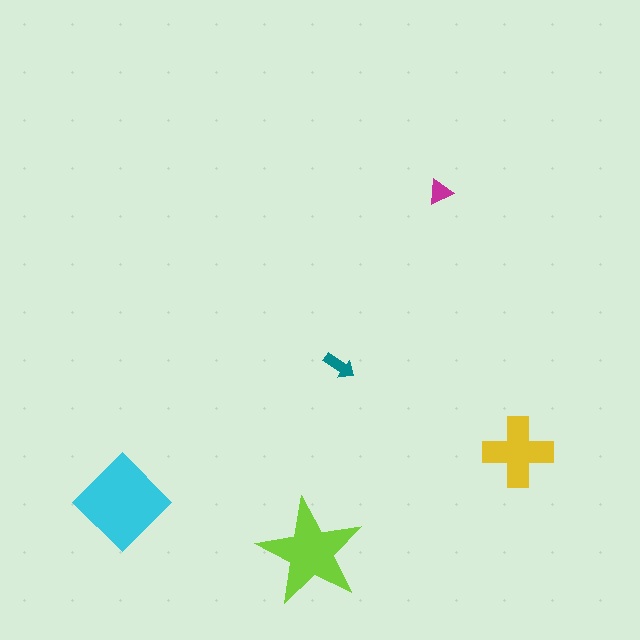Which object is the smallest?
The magenta triangle.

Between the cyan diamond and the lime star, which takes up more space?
The cyan diamond.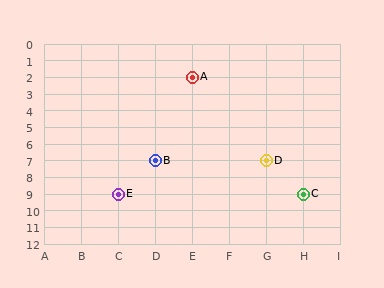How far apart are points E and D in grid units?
Points E and D are 4 columns and 2 rows apart (about 4.5 grid units diagonally).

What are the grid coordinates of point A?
Point A is at grid coordinates (E, 2).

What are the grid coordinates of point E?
Point E is at grid coordinates (C, 9).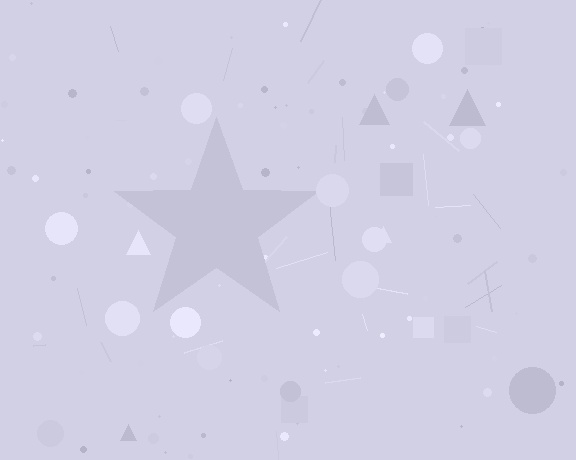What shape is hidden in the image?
A star is hidden in the image.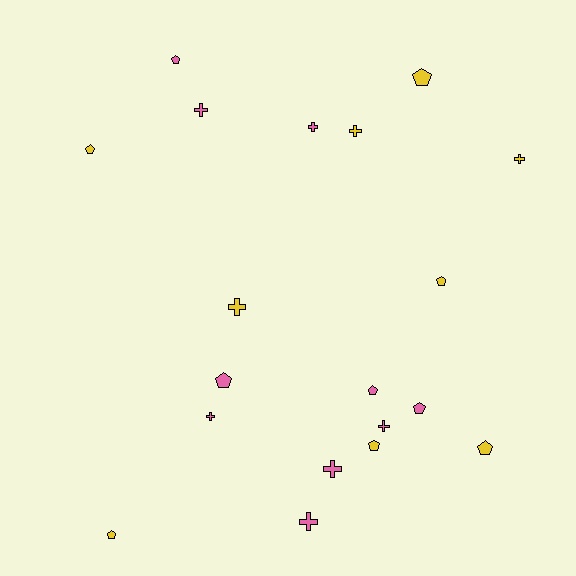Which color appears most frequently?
Pink, with 10 objects.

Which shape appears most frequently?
Pentagon, with 10 objects.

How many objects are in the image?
There are 19 objects.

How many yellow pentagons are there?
There are 6 yellow pentagons.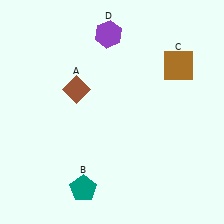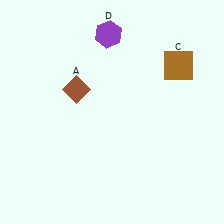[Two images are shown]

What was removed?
The teal pentagon (B) was removed in Image 2.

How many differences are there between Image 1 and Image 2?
There is 1 difference between the two images.